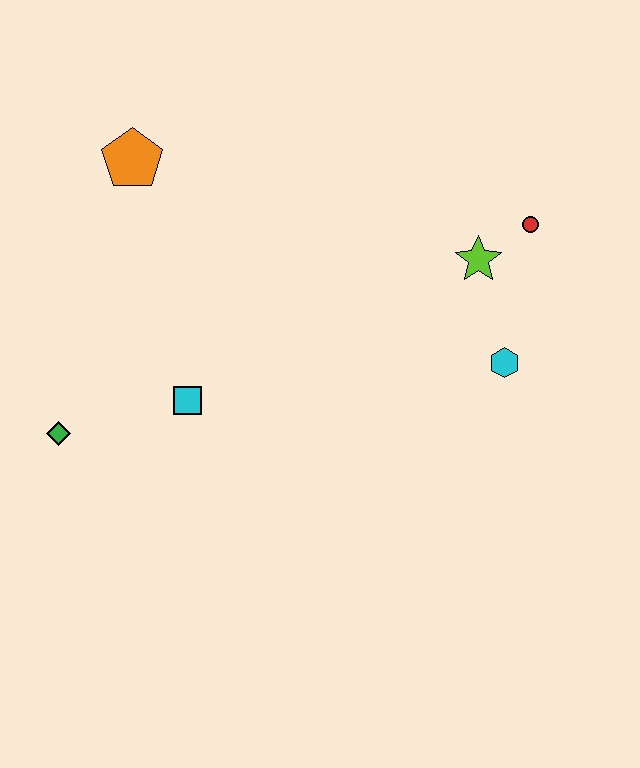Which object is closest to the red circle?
The lime star is closest to the red circle.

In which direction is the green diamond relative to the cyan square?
The green diamond is to the left of the cyan square.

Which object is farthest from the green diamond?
The red circle is farthest from the green diamond.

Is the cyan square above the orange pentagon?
No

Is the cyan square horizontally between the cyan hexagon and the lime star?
No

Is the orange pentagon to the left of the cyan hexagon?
Yes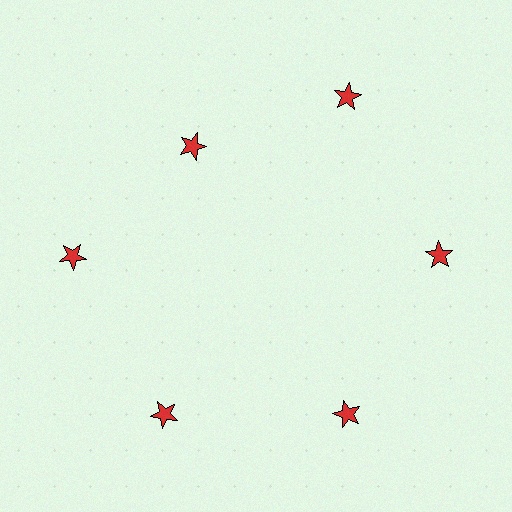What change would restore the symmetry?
The symmetry would be restored by moving it outward, back onto the ring so that all 6 stars sit at equal angles and equal distance from the center.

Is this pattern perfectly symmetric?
No. The 6 red stars are arranged in a ring, but one element near the 11 o'clock position is pulled inward toward the center, breaking the 6-fold rotational symmetry.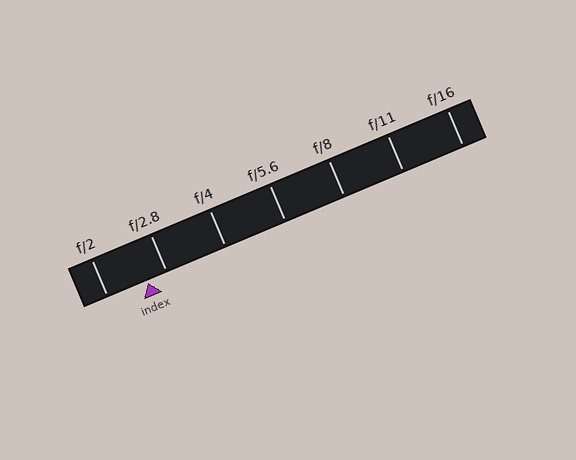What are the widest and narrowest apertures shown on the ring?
The widest aperture shown is f/2 and the narrowest is f/16.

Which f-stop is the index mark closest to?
The index mark is closest to f/2.8.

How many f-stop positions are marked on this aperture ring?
There are 7 f-stop positions marked.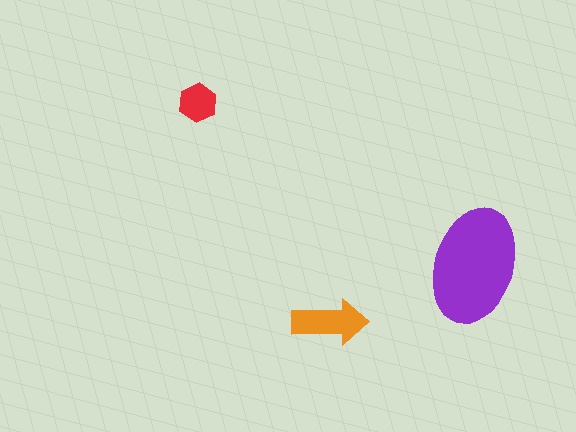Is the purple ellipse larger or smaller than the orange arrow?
Larger.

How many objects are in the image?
There are 3 objects in the image.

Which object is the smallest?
The red hexagon.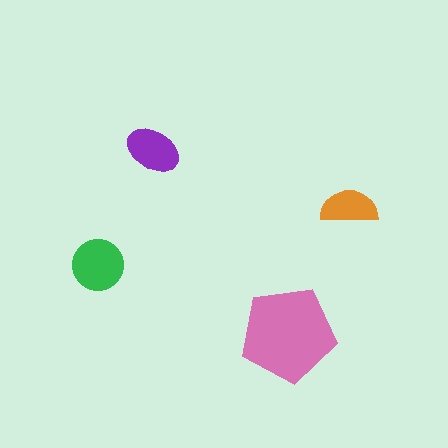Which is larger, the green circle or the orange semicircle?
The green circle.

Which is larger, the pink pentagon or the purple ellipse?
The pink pentagon.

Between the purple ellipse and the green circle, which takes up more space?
The green circle.